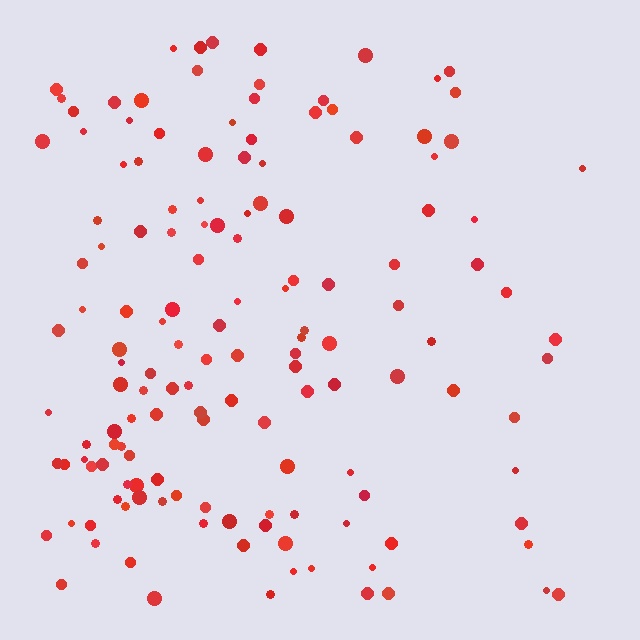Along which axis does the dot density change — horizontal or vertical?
Horizontal.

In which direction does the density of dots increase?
From right to left, with the left side densest.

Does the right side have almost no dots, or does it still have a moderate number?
Still a moderate number, just noticeably fewer than the left.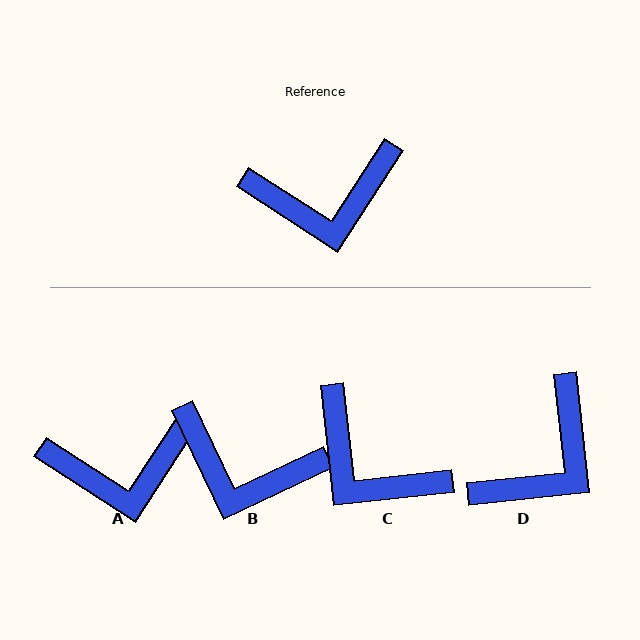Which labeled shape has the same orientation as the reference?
A.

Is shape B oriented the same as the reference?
No, it is off by about 32 degrees.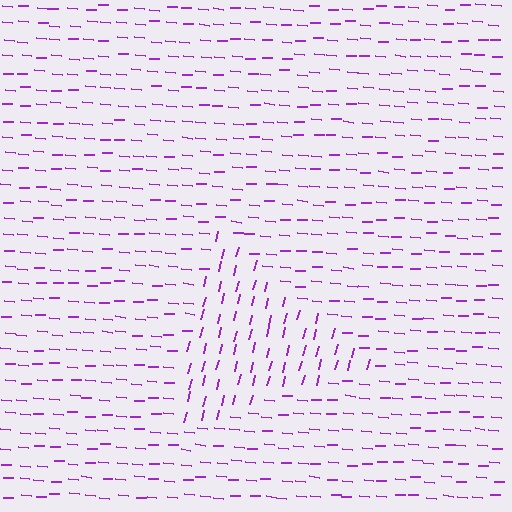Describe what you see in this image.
The image is filled with small purple line segments. A triangle region in the image has lines oriented differently from the surrounding lines, creating a visible texture boundary.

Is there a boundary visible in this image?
Yes, there is a texture boundary formed by a change in line orientation.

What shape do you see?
I see a triangle.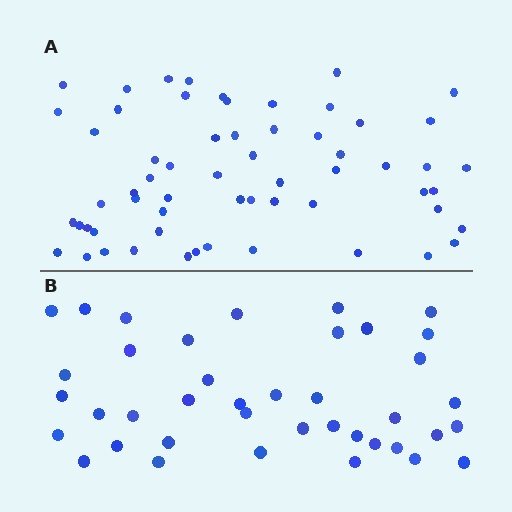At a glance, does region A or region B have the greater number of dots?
Region A (the top region) has more dots.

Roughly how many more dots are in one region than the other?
Region A has approximately 20 more dots than region B.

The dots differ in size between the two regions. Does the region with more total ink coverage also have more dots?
No. Region B has more total ink coverage because its dots are larger, but region A actually contains more individual dots. Total area can be misleading — the number of items is what matters here.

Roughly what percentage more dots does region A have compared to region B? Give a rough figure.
About 50% more.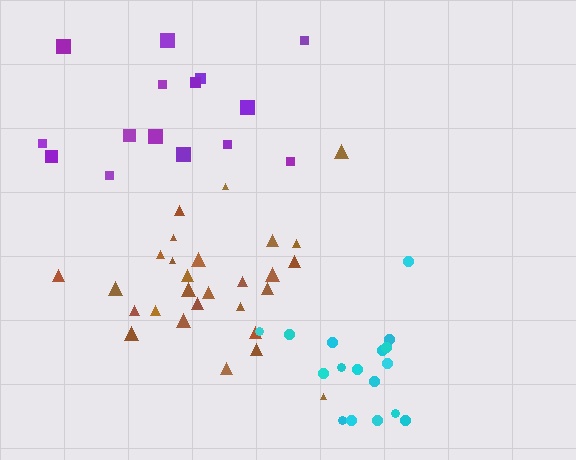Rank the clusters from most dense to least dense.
brown, cyan, purple.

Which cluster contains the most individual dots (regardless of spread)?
Brown (28).